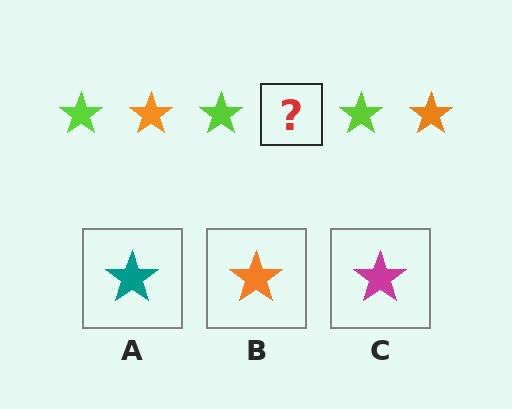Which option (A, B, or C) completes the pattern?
B.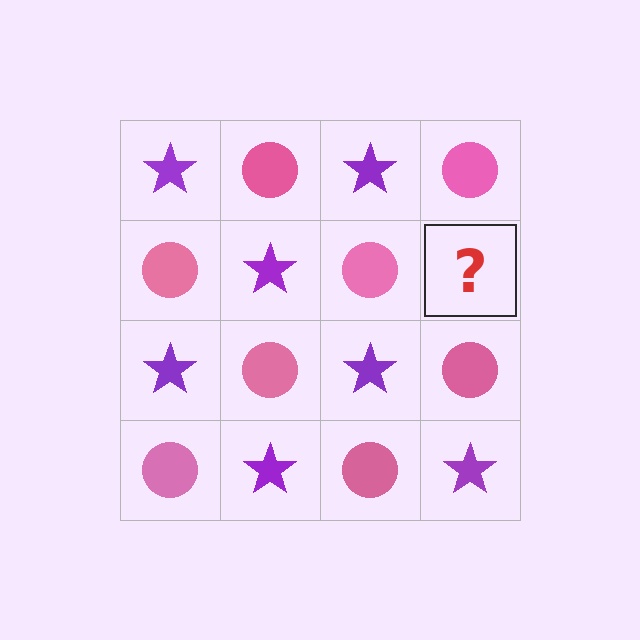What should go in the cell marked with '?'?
The missing cell should contain a purple star.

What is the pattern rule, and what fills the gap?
The rule is that it alternates purple star and pink circle in a checkerboard pattern. The gap should be filled with a purple star.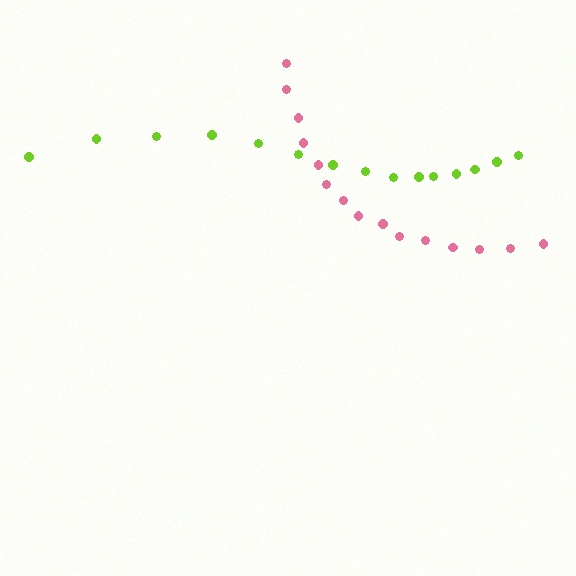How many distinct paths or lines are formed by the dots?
There are 2 distinct paths.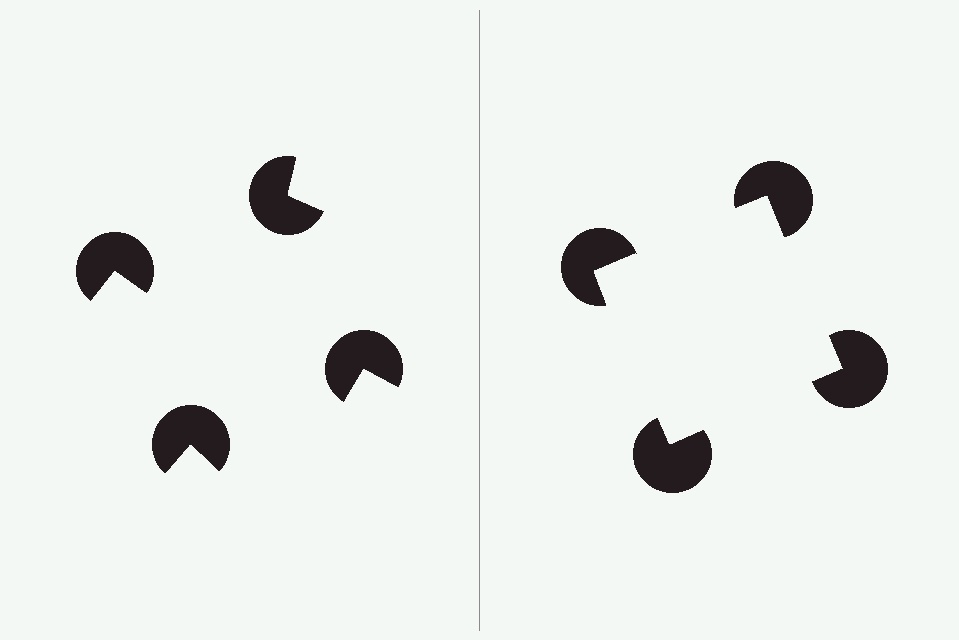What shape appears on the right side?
An illusory square.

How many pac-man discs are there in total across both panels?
8 — 4 on each side.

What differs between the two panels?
The pac-man discs are positioned identically on both sides; only the wedge orientations differ. On the right they align to a square; on the left they are misaligned.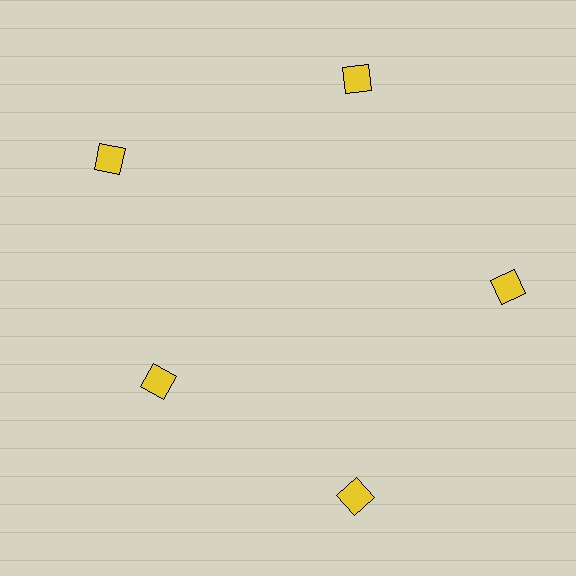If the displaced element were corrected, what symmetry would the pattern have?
It would have 5-fold rotational symmetry — the pattern would map onto itself every 72 degrees.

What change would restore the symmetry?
The symmetry would be restored by moving it outward, back onto the ring so that all 5 diamonds sit at equal angles and equal distance from the center.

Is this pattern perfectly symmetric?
No. The 5 yellow diamonds are arranged in a ring, but one element near the 8 o'clock position is pulled inward toward the center, breaking the 5-fold rotational symmetry.